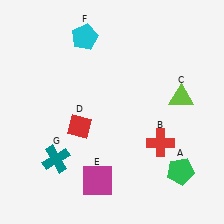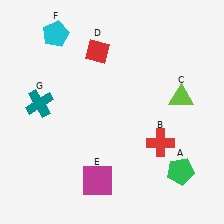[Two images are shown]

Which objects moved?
The objects that moved are: the red diamond (D), the cyan pentagon (F), the teal cross (G).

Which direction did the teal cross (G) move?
The teal cross (G) moved up.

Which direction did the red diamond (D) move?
The red diamond (D) moved up.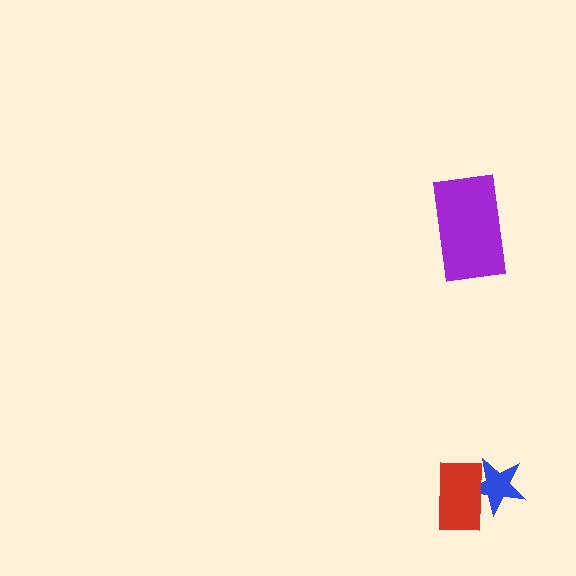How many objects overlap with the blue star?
1 object overlaps with the blue star.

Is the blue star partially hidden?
Yes, it is partially covered by another shape.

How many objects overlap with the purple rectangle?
0 objects overlap with the purple rectangle.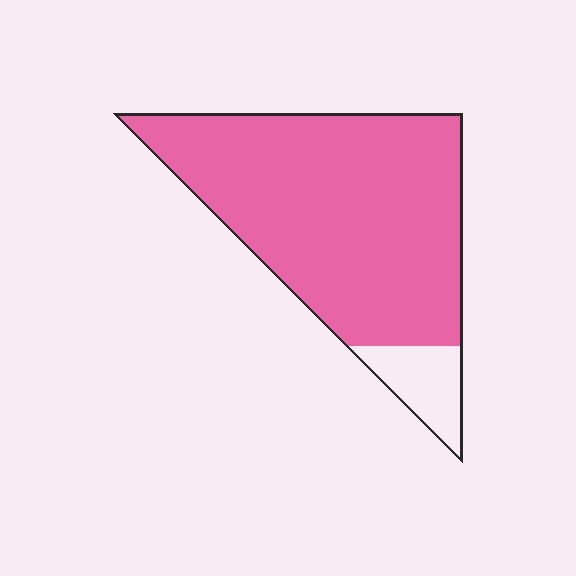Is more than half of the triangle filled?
Yes.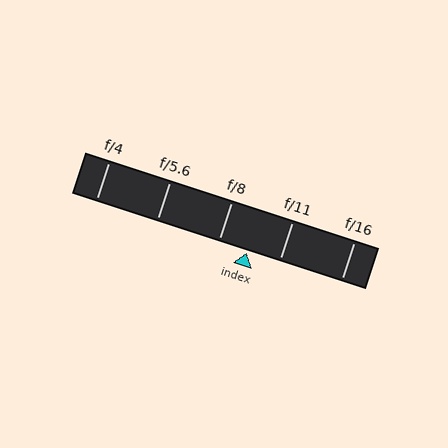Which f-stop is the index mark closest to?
The index mark is closest to f/8.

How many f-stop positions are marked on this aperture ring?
There are 5 f-stop positions marked.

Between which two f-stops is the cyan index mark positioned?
The index mark is between f/8 and f/11.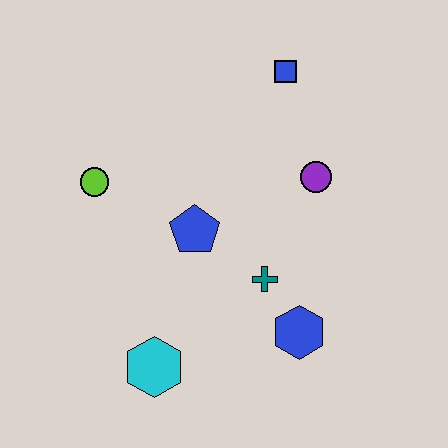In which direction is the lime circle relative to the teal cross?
The lime circle is to the left of the teal cross.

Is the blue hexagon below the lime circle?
Yes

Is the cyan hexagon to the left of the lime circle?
No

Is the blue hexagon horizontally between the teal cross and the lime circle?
No